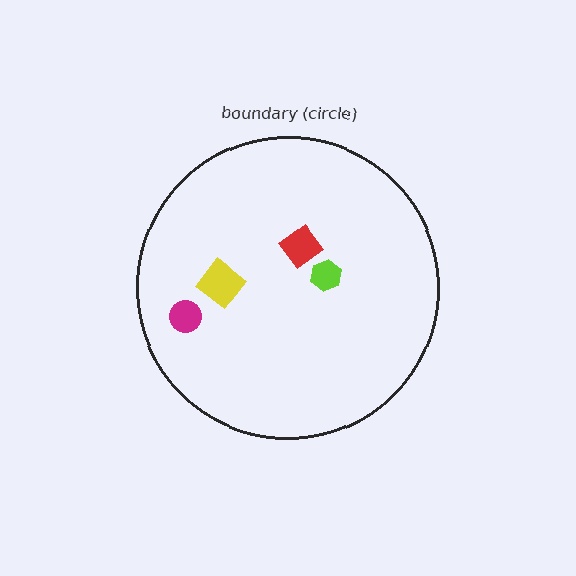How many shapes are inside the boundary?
4 inside, 0 outside.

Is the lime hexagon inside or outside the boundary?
Inside.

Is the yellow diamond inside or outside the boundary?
Inside.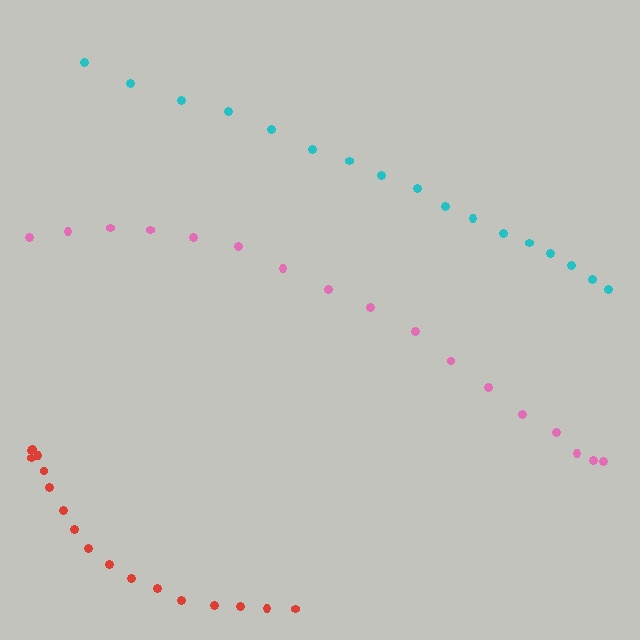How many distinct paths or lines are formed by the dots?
There are 3 distinct paths.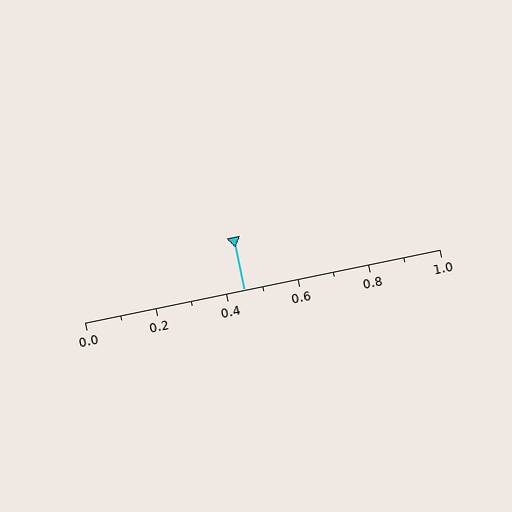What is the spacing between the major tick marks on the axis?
The major ticks are spaced 0.2 apart.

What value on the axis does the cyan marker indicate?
The marker indicates approximately 0.45.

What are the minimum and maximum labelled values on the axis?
The axis runs from 0.0 to 1.0.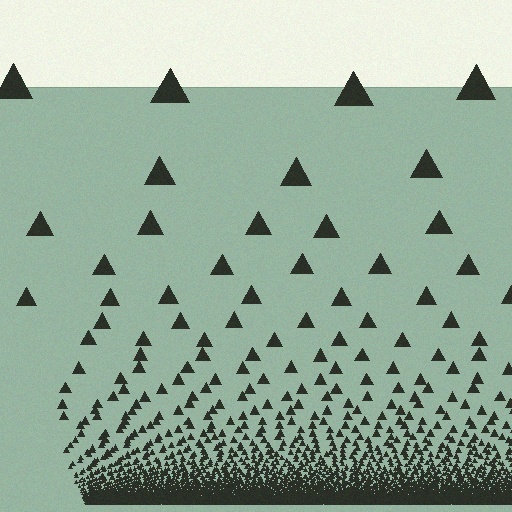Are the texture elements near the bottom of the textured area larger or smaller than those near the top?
Smaller. The gradient is inverted — elements near the bottom are smaller and denser.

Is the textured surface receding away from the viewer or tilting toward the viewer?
The surface appears to tilt toward the viewer. Texture elements get larger and sparser toward the top.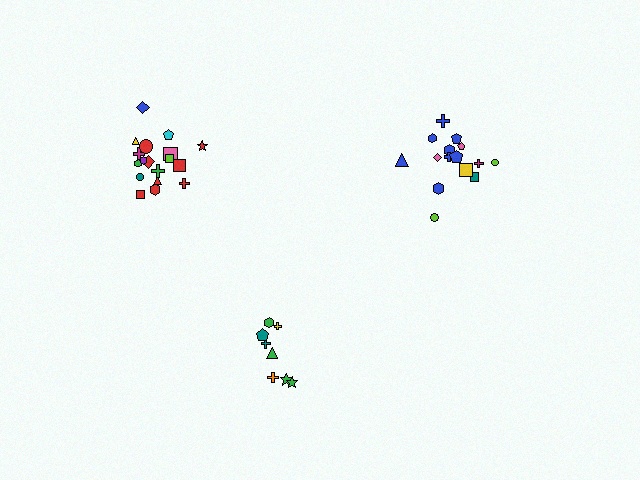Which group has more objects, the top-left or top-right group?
The top-left group.